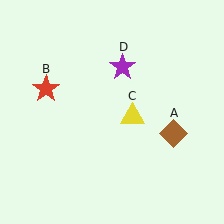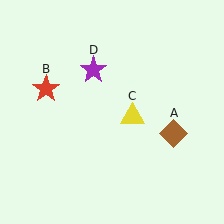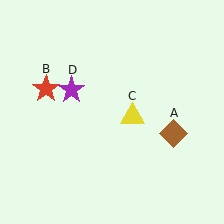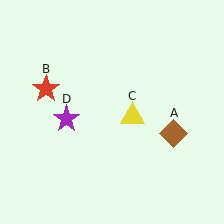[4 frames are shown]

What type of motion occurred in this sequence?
The purple star (object D) rotated counterclockwise around the center of the scene.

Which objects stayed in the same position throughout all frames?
Brown diamond (object A) and red star (object B) and yellow triangle (object C) remained stationary.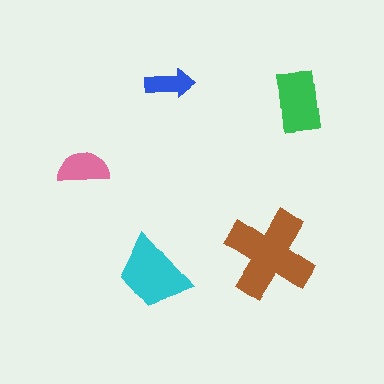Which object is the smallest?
The blue arrow.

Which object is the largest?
The brown cross.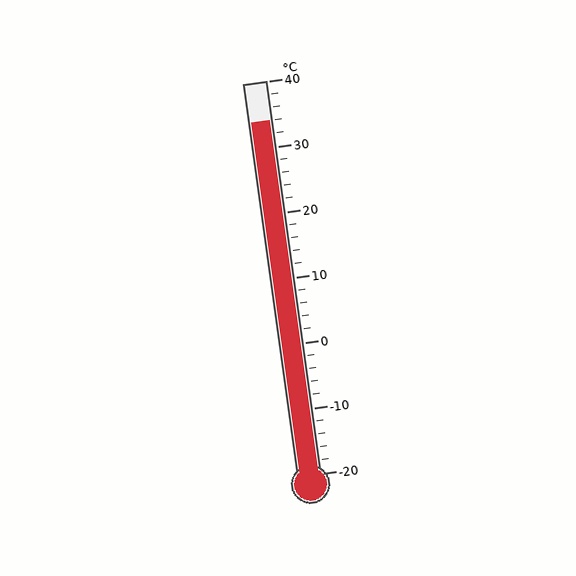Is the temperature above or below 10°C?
The temperature is above 10°C.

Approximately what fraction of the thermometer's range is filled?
The thermometer is filled to approximately 90% of its range.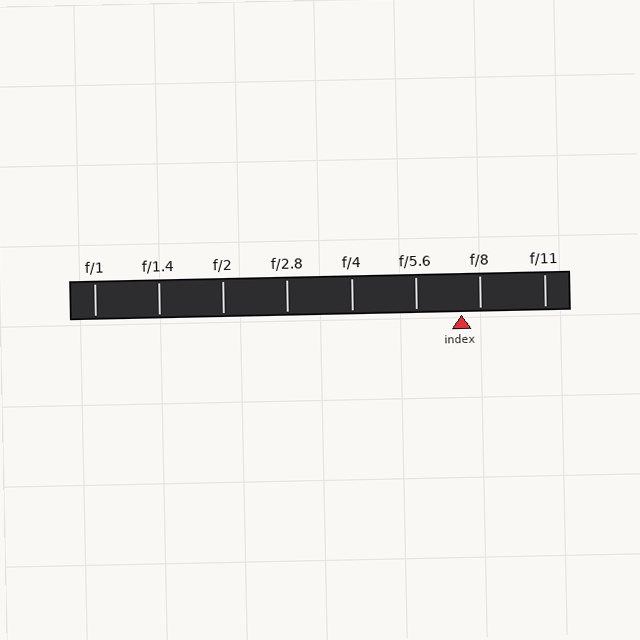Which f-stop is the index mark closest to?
The index mark is closest to f/8.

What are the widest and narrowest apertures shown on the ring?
The widest aperture shown is f/1 and the narrowest is f/11.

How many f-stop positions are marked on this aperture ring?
There are 8 f-stop positions marked.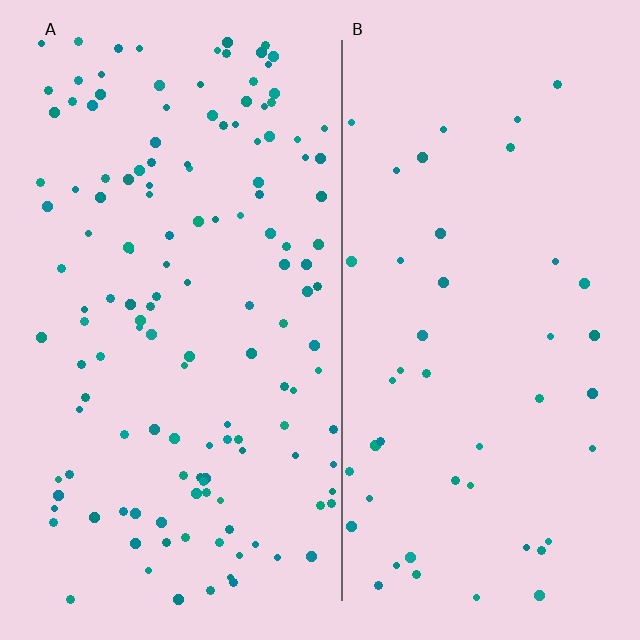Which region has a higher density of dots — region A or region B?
A (the left).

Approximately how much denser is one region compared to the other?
Approximately 3.0× — region A over region B.